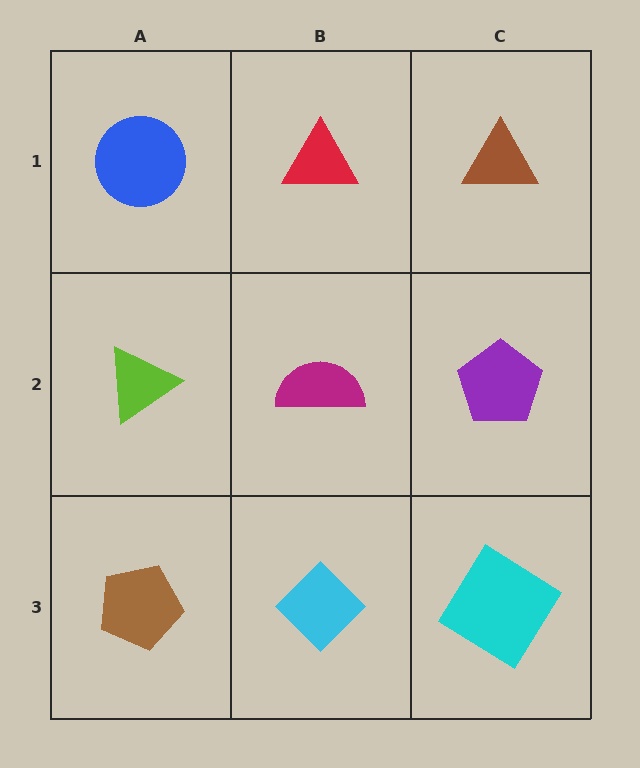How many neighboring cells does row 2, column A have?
3.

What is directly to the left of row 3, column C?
A cyan diamond.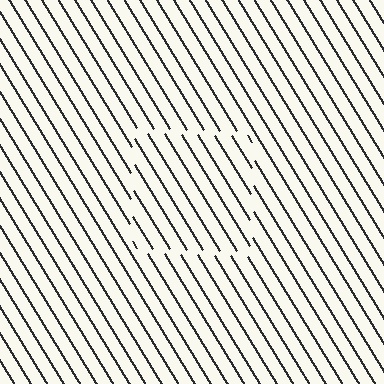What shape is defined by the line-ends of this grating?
An illusory square. The interior of the shape contains the same grating, shifted by half a period — the contour is defined by the phase discontinuity where line-ends from the inner and outer gratings abut.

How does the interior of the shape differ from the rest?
The interior of the shape contains the same grating, shifted by half a period — the contour is defined by the phase discontinuity where line-ends from the inner and outer gratings abut.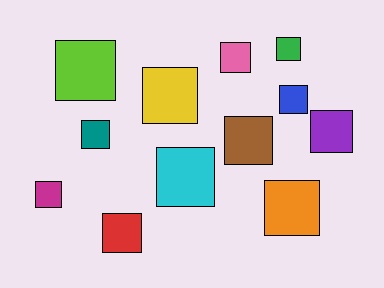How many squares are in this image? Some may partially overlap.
There are 12 squares.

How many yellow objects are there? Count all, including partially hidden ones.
There is 1 yellow object.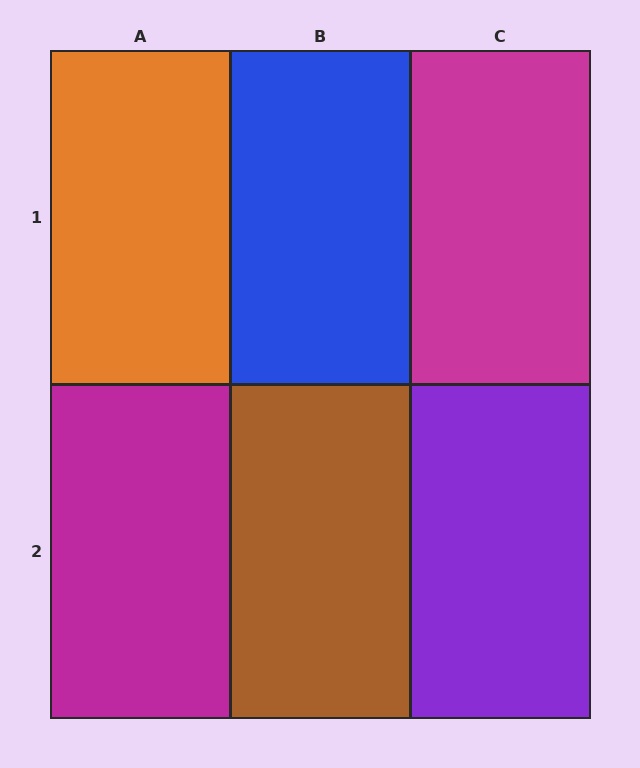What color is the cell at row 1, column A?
Orange.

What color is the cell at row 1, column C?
Magenta.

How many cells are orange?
1 cell is orange.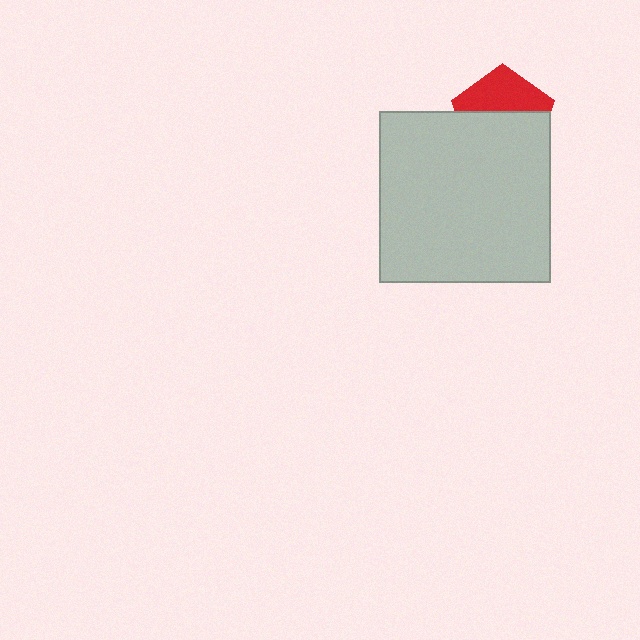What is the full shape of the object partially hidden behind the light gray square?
The partially hidden object is a red pentagon.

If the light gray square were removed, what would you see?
You would see the complete red pentagon.